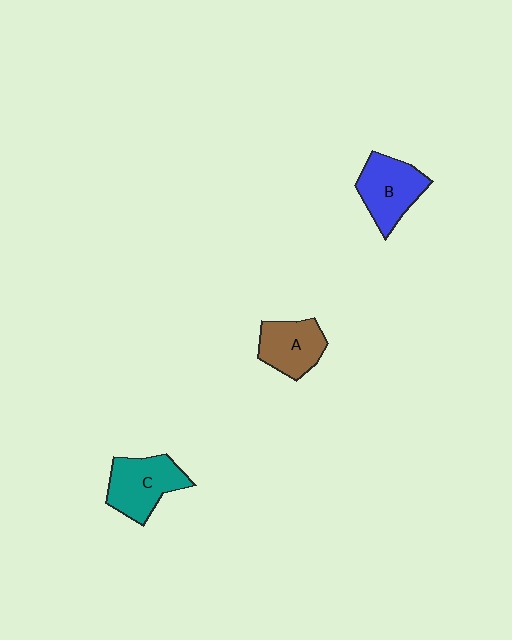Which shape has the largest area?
Shape C (teal).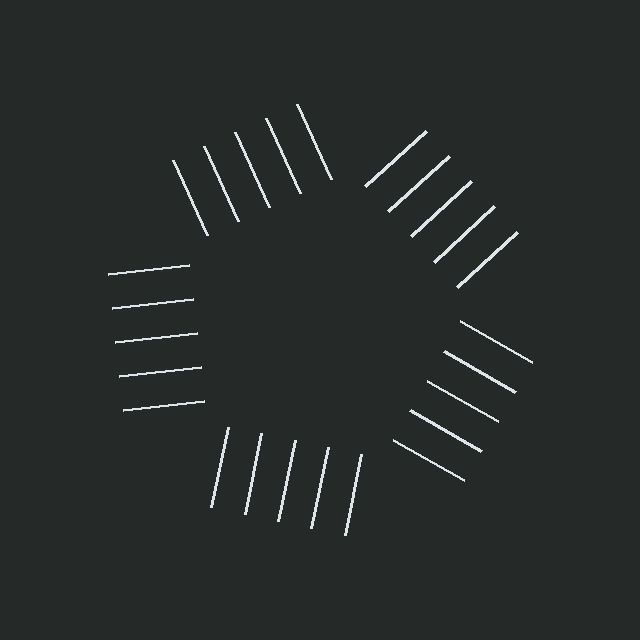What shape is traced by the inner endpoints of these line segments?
An illusory pentagon — the line segments terminate on its edges but no continuous stroke is drawn.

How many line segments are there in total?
25 — 5 along each of the 5 edges.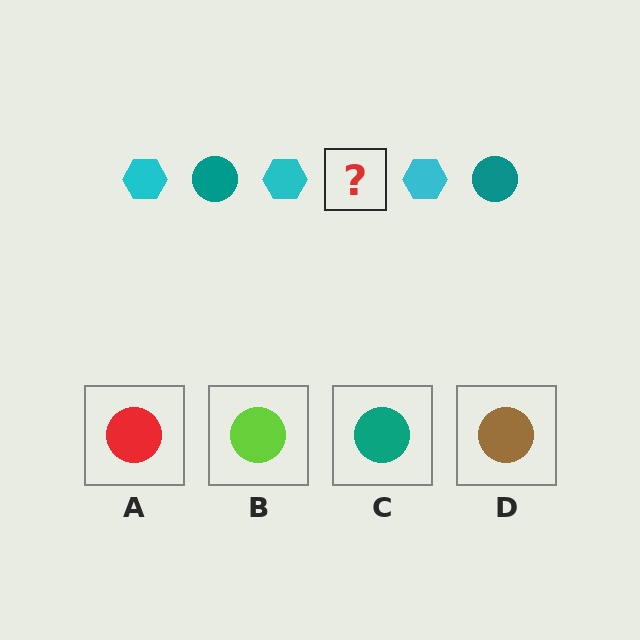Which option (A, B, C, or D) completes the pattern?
C.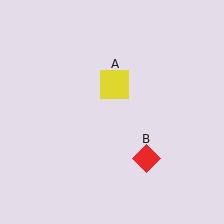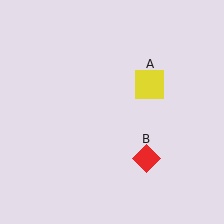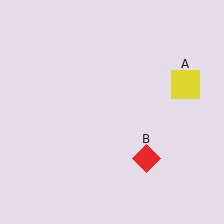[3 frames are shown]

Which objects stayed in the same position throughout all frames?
Red diamond (object B) remained stationary.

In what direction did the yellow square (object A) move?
The yellow square (object A) moved right.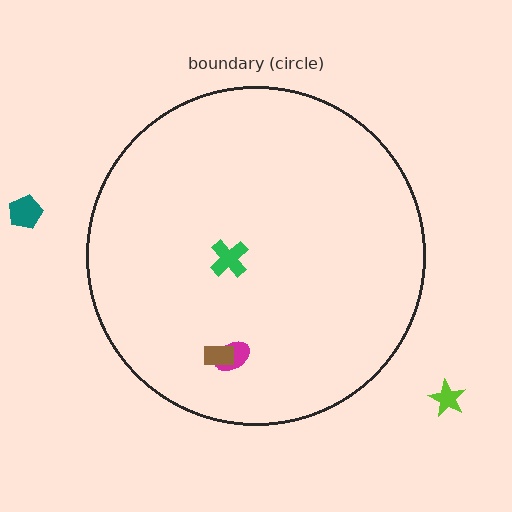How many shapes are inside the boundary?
3 inside, 2 outside.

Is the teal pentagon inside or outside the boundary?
Outside.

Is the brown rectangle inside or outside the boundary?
Inside.